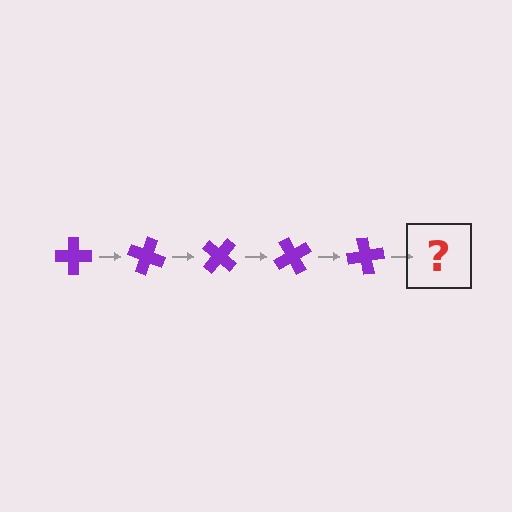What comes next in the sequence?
The next element should be a purple cross rotated 100 degrees.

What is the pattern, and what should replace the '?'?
The pattern is that the cross rotates 20 degrees each step. The '?' should be a purple cross rotated 100 degrees.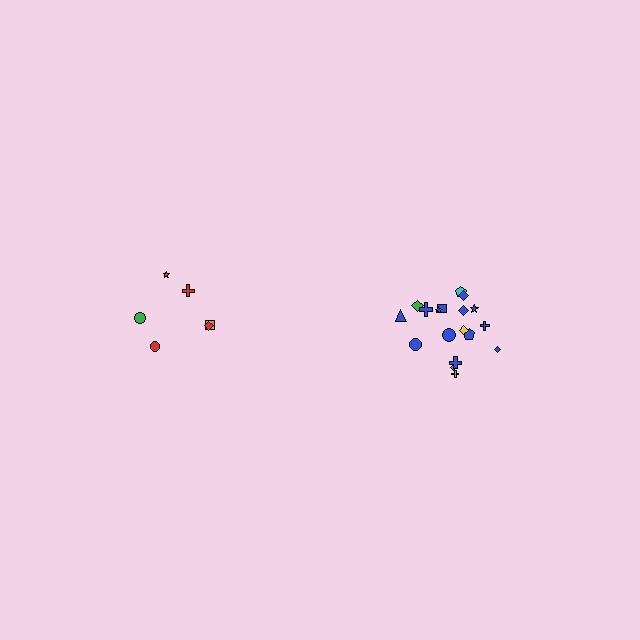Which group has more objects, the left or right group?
The right group.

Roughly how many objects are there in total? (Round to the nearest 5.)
Roughly 25 objects in total.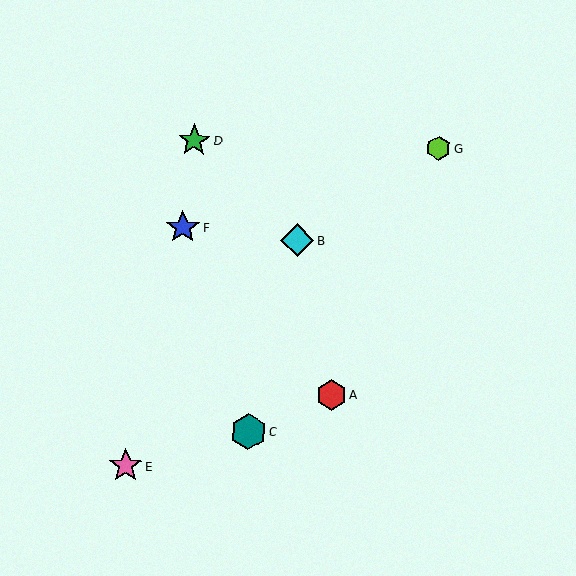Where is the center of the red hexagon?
The center of the red hexagon is at (331, 395).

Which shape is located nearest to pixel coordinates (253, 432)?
The teal hexagon (labeled C) at (248, 432) is nearest to that location.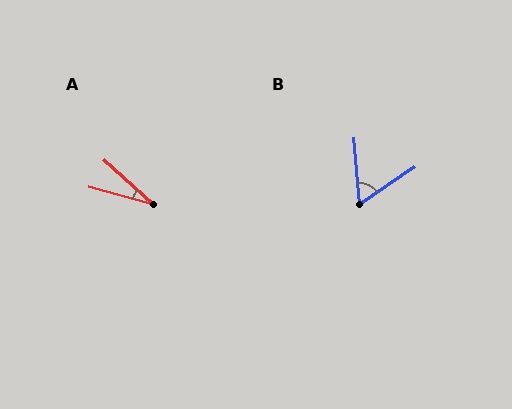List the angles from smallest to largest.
A (26°), B (60°).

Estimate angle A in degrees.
Approximately 26 degrees.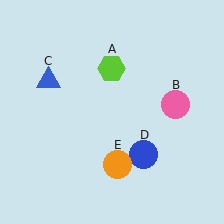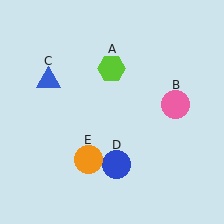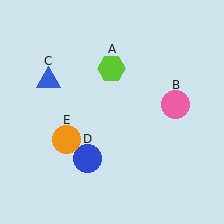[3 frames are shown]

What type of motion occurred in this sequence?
The blue circle (object D), orange circle (object E) rotated clockwise around the center of the scene.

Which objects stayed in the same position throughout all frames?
Lime hexagon (object A) and pink circle (object B) and blue triangle (object C) remained stationary.